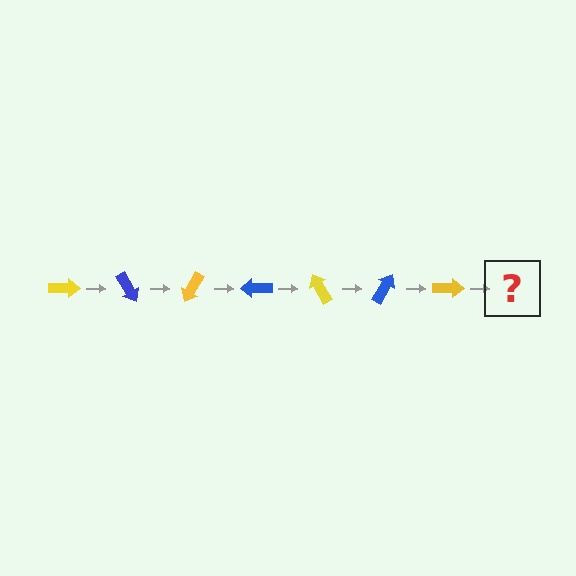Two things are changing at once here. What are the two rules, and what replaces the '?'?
The two rules are that it rotates 60 degrees each step and the color cycles through yellow and blue. The '?' should be a blue arrow, rotated 420 degrees from the start.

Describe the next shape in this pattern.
It should be a blue arrow, rotated 420 degrees from the start.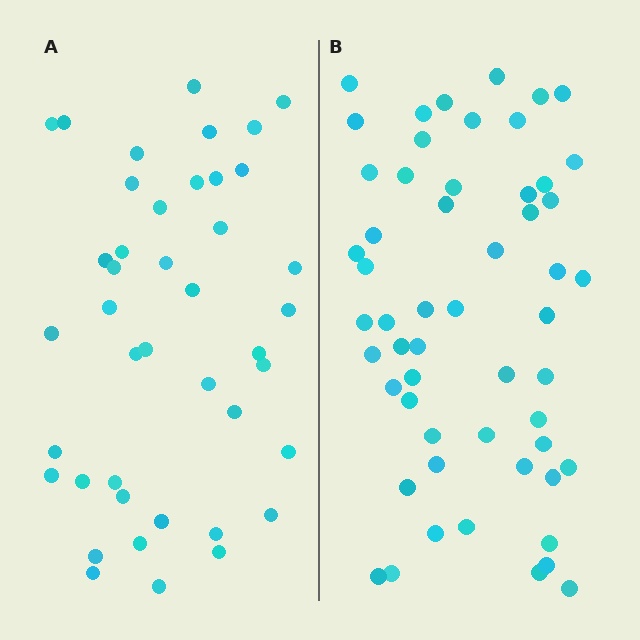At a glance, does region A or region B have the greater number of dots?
Region B (the right region) has more dots.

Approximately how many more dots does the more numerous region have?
Region B has approximately 15 more dots than region A.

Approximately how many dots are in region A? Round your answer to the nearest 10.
About 40 dots. (The exact count is 42, which rounds to 40.)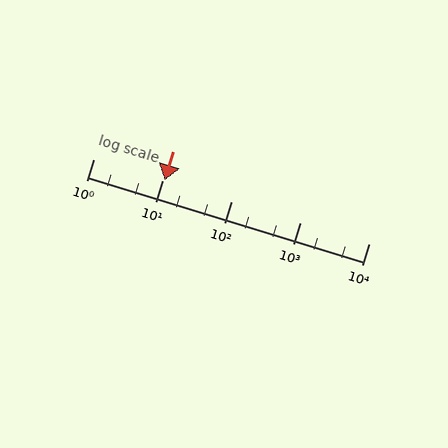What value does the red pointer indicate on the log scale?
The pointer indicates approximately 11.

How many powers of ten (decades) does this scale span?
The scale spans 4 decades, from 1 to 10000.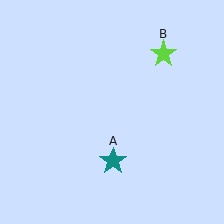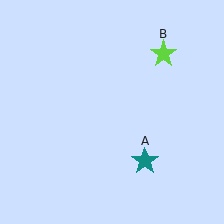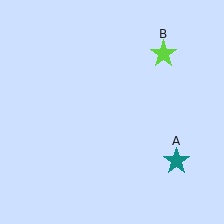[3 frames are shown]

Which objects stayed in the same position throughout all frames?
Lime star (object B) remained stationary.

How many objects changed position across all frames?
1 object changed position: teal star (object A).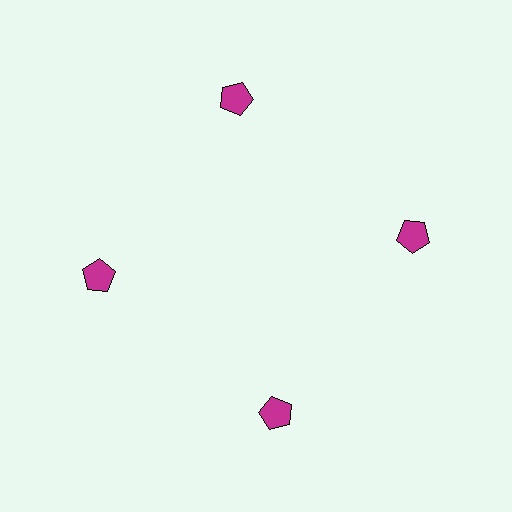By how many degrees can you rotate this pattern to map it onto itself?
The pattern maps onto itself every 90 degrees of rotation.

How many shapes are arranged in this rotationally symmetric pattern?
There are 4 shapes, arranged in 4 groups of 1.